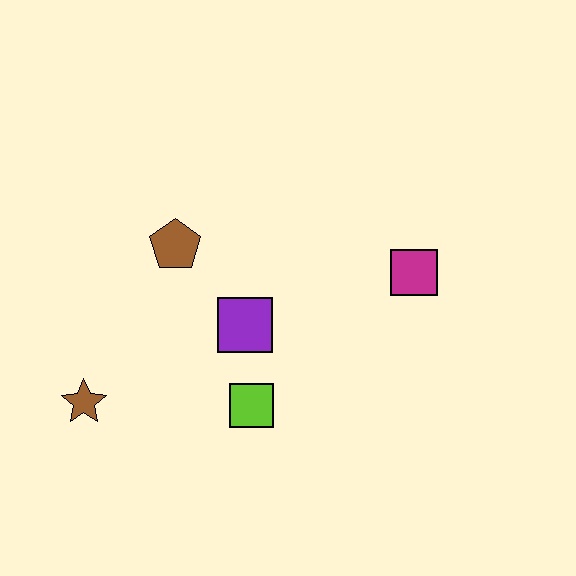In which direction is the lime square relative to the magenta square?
The lime square is to the left of the magenta square.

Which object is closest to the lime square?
The purple square is closest to the lime square.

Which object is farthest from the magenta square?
The brown star is farthest from the magenta square.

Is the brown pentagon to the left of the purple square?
Yes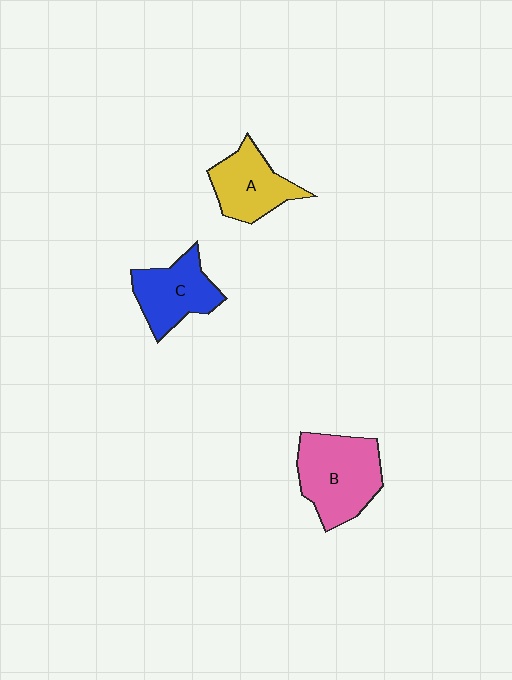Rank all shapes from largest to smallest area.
From largest to smallest: B (pink), C (blue), A (yellow).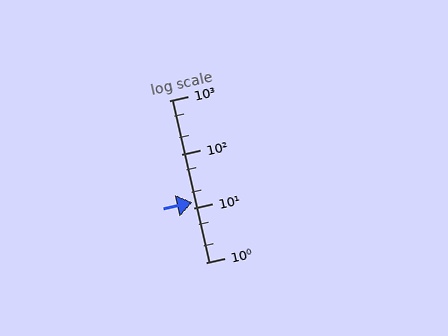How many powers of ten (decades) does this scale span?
The scale spans 3 decades, from 1 to 1000.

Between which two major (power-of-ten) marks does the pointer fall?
The pointer is between 10 and 100.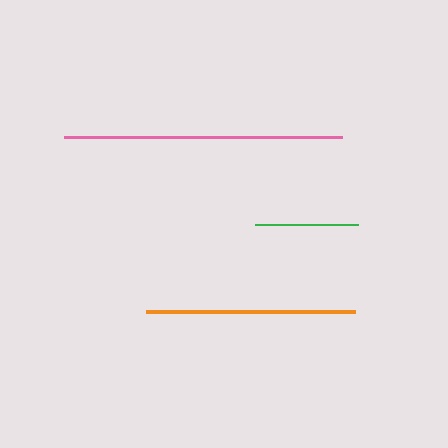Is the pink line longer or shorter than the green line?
The pink line is longer than the green line.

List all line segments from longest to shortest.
From longest to shortest: pink, orange, green.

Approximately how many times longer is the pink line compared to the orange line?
The pink line is approximately 1.3 times the length of the orange line.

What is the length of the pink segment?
The pink segment is approximately 278 pixels long.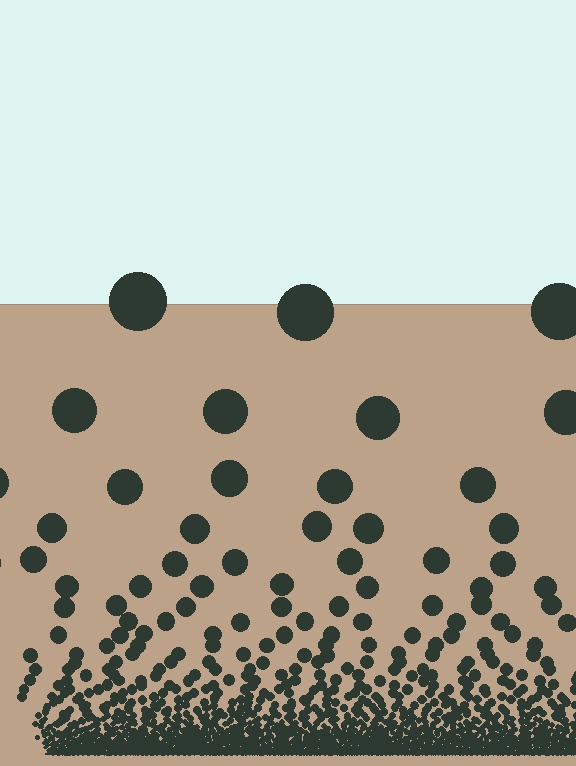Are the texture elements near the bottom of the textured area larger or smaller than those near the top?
Smaller. The gradient is inverted — elements near the bottom are smaller and denser.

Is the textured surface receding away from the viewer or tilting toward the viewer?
The surface appears to tilt toward the viewer. Texture elements get larger and sparser toward the top.